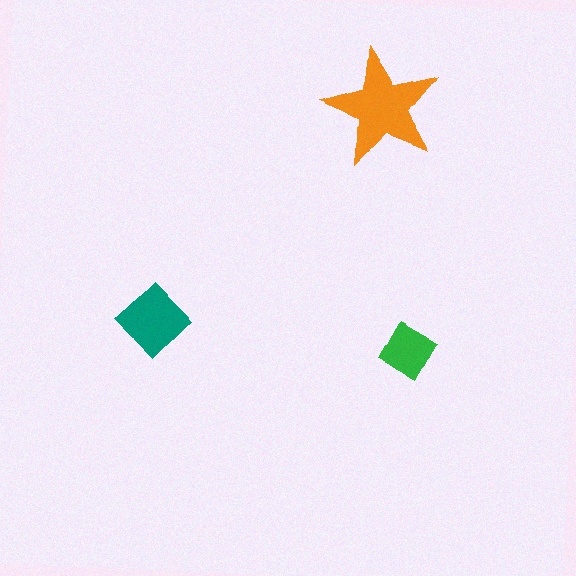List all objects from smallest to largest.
The green square, the teal diamond, the orange star.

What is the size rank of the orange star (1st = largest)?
1st.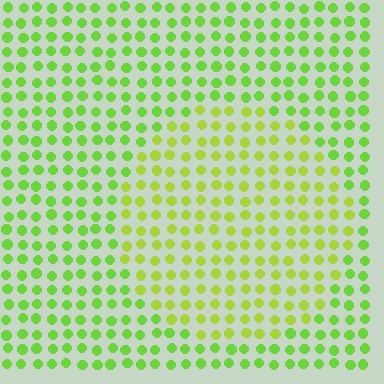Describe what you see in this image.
The image is filled with small lime elements in a uniform arrangement. A circle-shaped region is visible where the elements are tinted to a slightly different hue, forming a subtle color boundary.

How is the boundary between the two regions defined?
The boundary is defined purely by a slight shift in hue (about 23 degrees). Spacing, size, and orientation are identical on both sides.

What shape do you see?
I see a circle.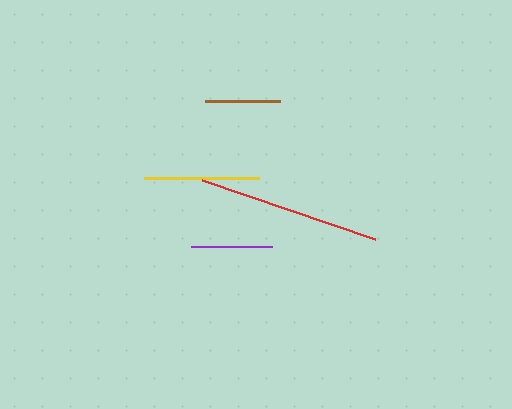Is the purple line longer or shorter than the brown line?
The purple line is longer than the brown line.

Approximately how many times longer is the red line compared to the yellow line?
The red line is approximately 1.6 times the length of the yellow line.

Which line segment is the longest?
The red line is the longest at approximately 183 pixels.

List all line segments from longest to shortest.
From longest to shortest: red, yellow, purple, brown.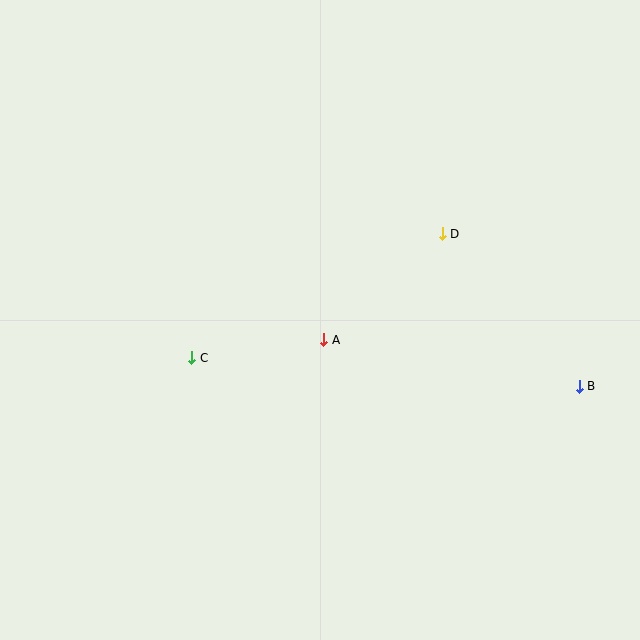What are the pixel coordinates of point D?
Point D is at (442, 234).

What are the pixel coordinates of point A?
Point A is at (324, 340).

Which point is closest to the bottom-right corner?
Point B is closest to the bottom-right corner.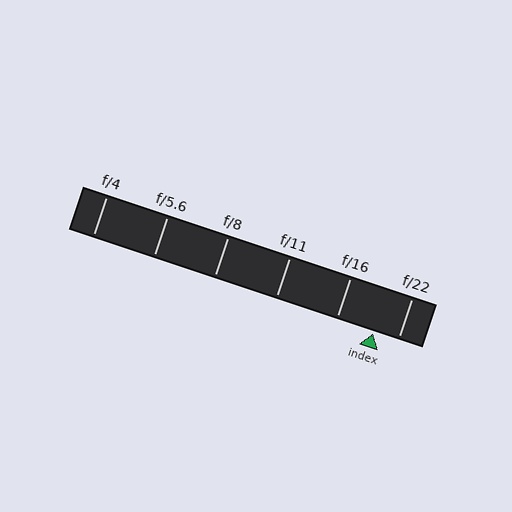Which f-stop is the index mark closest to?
The index mark is closest to f/22.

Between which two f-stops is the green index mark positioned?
The index mark is between f/16 and f/22.